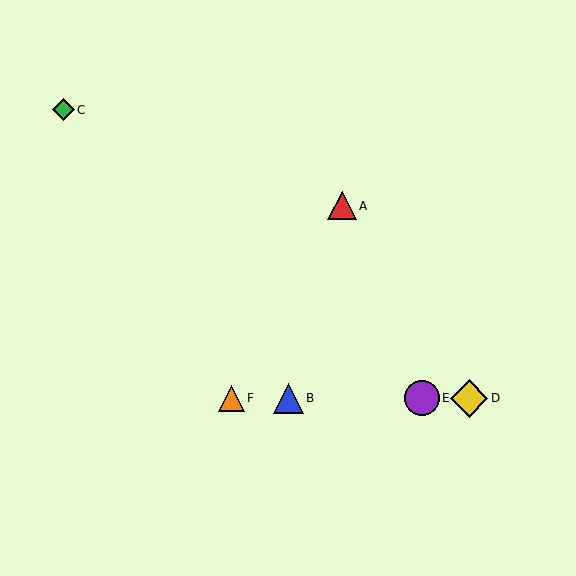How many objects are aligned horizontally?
4 objects (B, D, E, F) are aligned horizontally.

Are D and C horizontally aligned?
No, D is at y≈398 and C is at y≈110.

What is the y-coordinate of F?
Object F is at y≈398.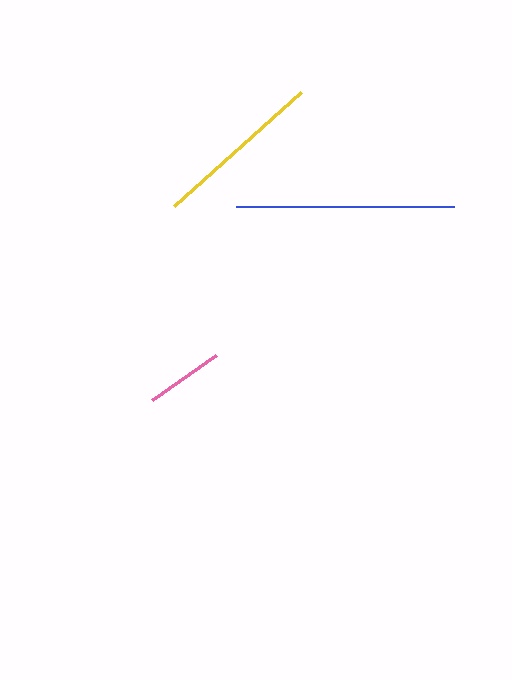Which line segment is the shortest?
The pink line is the shortest at approximately 78 pixels.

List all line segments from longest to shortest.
From longest to shortest: blue, yellow, pink.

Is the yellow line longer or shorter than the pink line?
The yellow line is longer than the pink line.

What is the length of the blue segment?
The blue segment is approximately 218 pixels long.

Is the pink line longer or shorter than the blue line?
The blue line is longer than the pink line.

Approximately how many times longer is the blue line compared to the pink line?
The blue line is approximately 2.8 times the length of the pink line.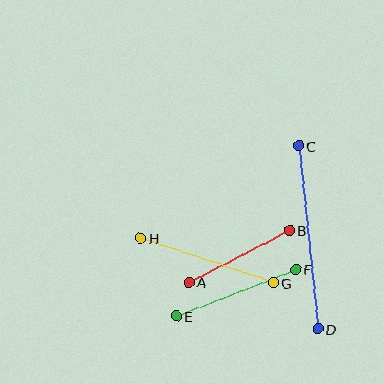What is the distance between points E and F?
The distance is approximately 128 pixels.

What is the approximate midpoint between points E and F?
The midpoint is at approximately (236, 293) pixels.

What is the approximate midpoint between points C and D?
The midpoint is at approximately (308, 237) pixels.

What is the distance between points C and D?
The distance is approximately 184 pixels.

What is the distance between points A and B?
The distance is approximately 113 pixels.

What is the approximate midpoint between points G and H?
The midpoint is at approximately (207, 260) pixels.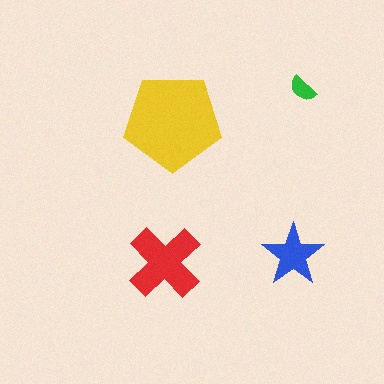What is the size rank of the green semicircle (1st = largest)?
4th.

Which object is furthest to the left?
The red cross is leftmost.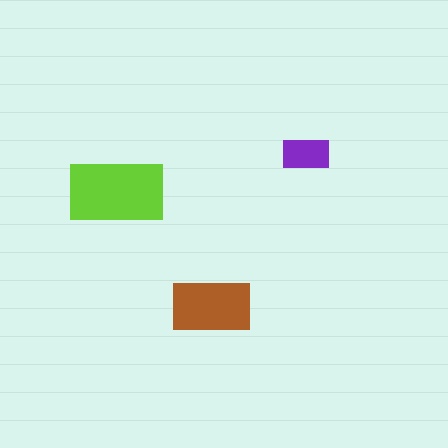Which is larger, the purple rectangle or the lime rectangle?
The lime one.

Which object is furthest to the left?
The lime rectangle is leftmost.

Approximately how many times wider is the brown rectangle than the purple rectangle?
About 1.5 times wider.